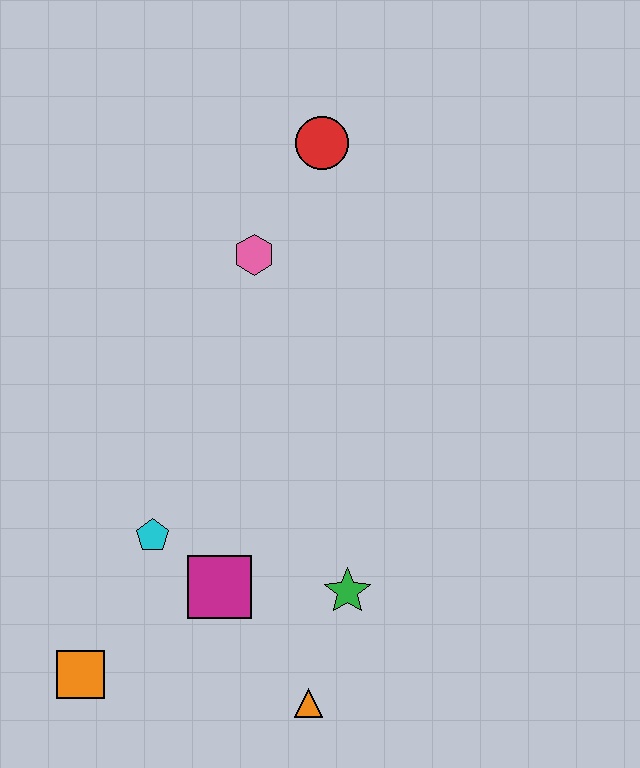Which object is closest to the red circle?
The pink hexagon is closest to the red circle.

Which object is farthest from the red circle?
The orange square is farthest from the red circle.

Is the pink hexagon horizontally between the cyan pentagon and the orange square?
No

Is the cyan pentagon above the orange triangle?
Yes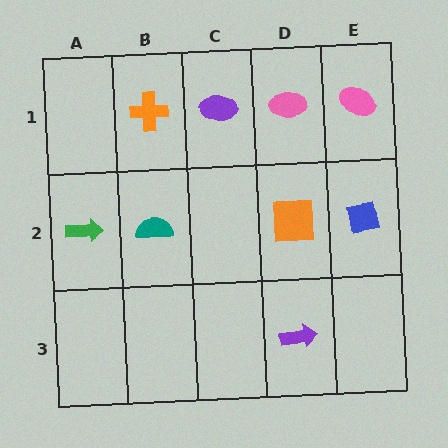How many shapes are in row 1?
4 shapes.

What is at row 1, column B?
An orange cross.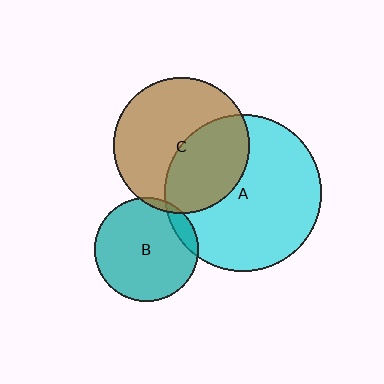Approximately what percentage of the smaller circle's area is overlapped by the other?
Approximately 40%.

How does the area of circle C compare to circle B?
Approximately 1.7 times.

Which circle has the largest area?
Circle A (cyan).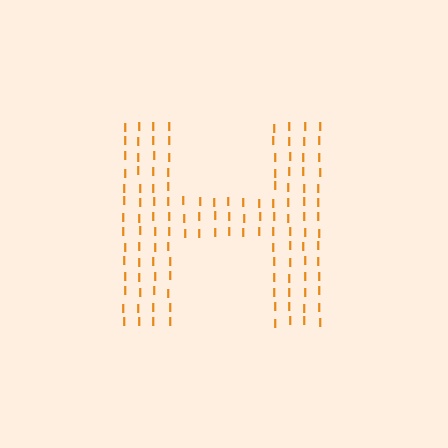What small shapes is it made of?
It is made of small letter I's.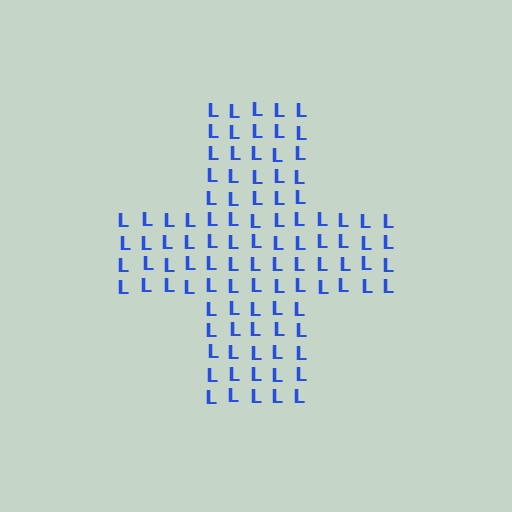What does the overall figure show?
The overall figure shows a cross.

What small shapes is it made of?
It is made of small letter L's.